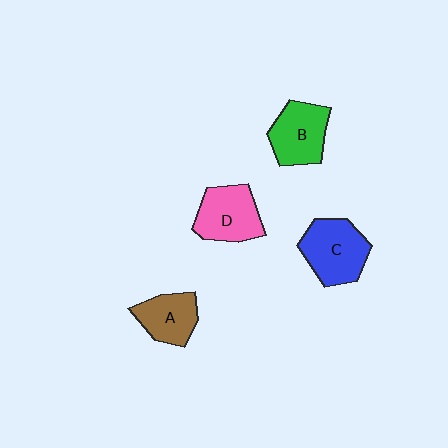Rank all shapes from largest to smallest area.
From largest to smallest: C (blue), D (pink), B (green), A (brown).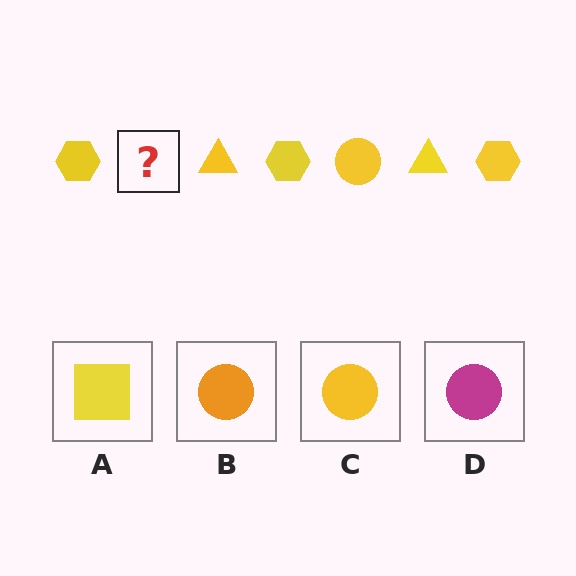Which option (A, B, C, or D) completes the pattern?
C.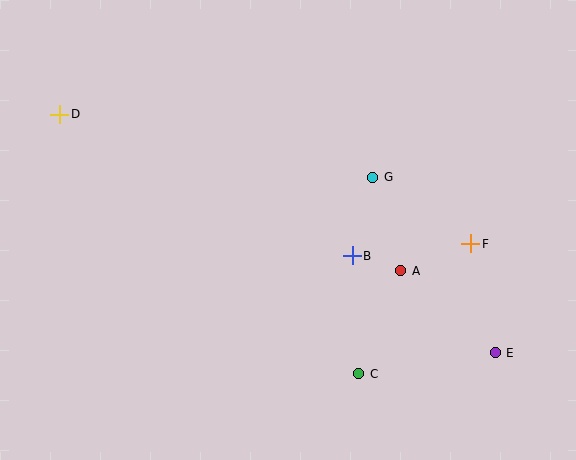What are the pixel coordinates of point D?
Point D is at (60, 114).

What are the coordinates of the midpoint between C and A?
The midpoint between C and A is at (380, 322).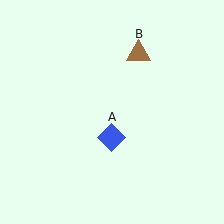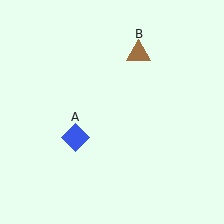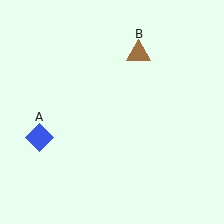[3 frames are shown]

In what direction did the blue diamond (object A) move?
The blue diamond (object A) moved left.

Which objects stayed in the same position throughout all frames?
Brown triangle (object B) remained stationary.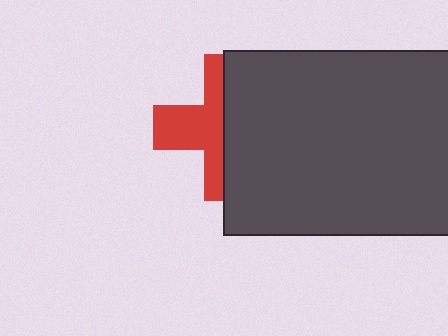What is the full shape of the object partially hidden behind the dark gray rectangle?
The partially hidden object is a red cross.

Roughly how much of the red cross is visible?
About half of it is visible (roughly 46%).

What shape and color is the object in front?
The object in front is a dark gray rectangle.